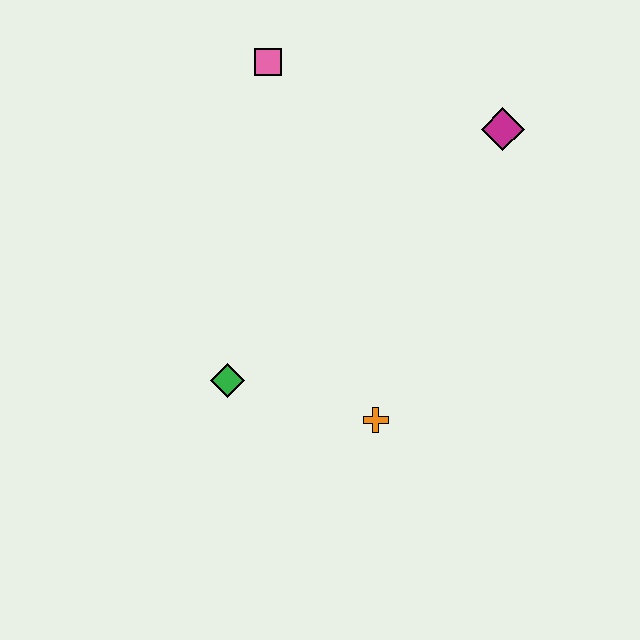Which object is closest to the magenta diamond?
The pink square is closest to the magenta diamond.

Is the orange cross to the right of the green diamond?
Yes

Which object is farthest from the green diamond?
The magenta diamond is farthest from the green diamond.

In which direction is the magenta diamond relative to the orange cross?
The magenta diamond is above the orange cross.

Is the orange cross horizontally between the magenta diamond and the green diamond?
Yes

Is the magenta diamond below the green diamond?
No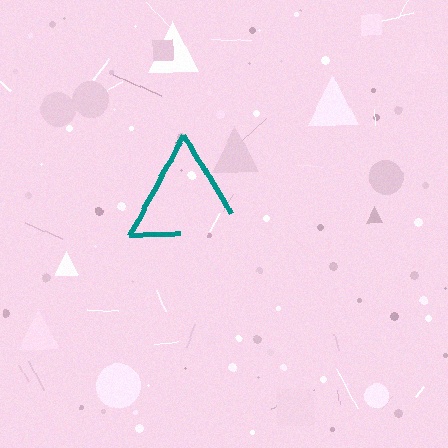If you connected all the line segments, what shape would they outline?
They would outline a triangle.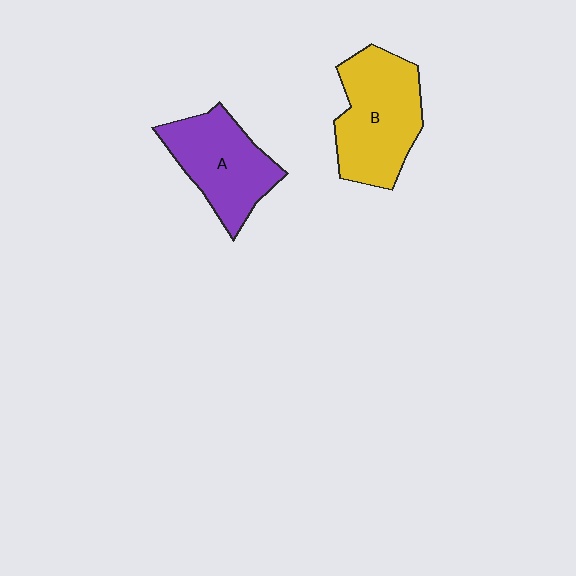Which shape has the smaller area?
Shape A (purple).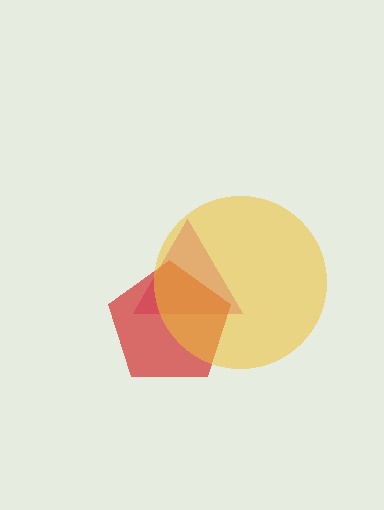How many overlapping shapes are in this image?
There are 3 overlapping shapes in the image.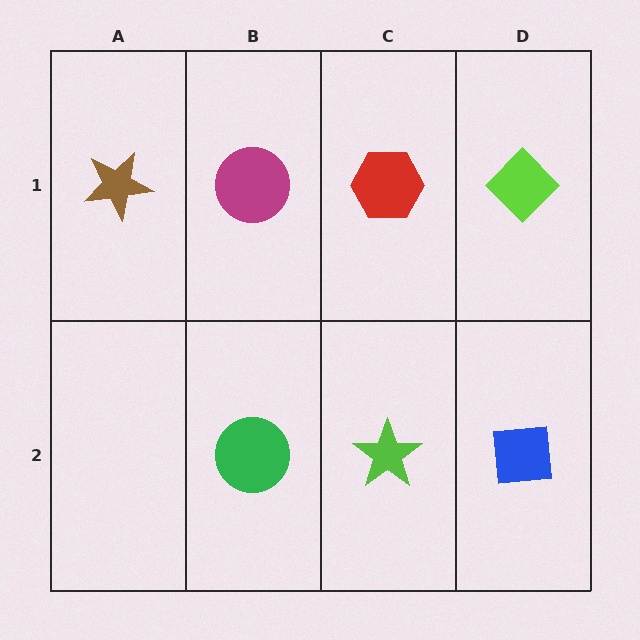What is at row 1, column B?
A magenta circle.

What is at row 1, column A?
A brown star.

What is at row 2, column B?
A green circle.